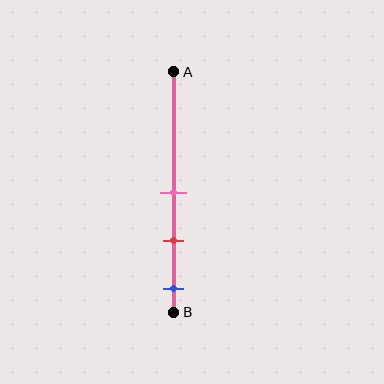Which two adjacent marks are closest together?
The pink and red marks are the closest adjacent pair.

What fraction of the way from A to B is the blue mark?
The blue mark is approximately 90% (0.9) of the way from A to B.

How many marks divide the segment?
There are 3 marks dividing the segment.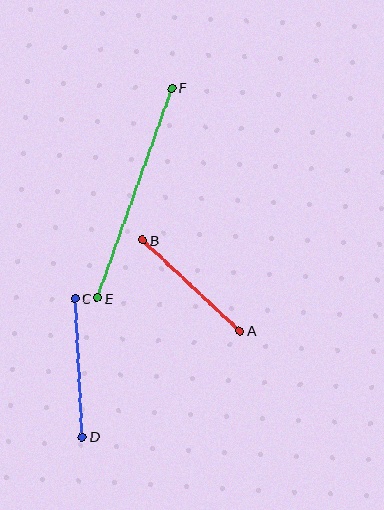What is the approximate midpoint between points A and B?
The midpoint is at approximately (191, 286) pixels.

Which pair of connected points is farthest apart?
Points E and F are farthest apart.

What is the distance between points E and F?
The distance is approximately 223 pixels.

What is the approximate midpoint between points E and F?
The midpoint is at approximately (135, 193) pixels.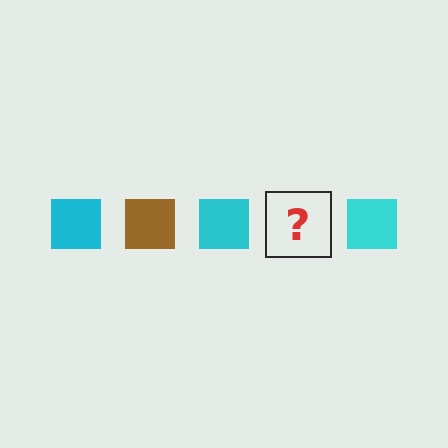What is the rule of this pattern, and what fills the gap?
The rule is that the pattern cycles through cyan, brown squares. The gap should be filled with a brown square.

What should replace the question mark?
The question mark should be replaced with a brown square.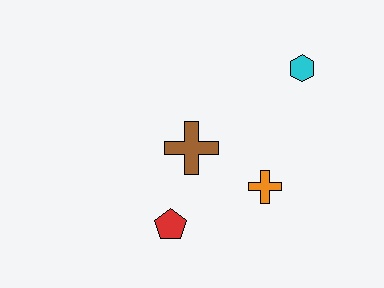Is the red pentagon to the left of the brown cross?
Yes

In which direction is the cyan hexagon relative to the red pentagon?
The cyan hexagon is above the red pentagon.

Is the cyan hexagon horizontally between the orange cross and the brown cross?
No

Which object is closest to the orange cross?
The brown cross is closest to the orange cross.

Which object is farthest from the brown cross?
The cyan hexagon is farthest from the brown cross.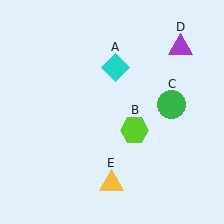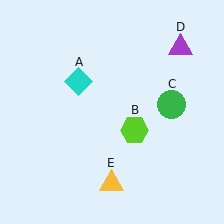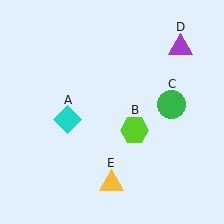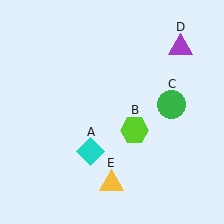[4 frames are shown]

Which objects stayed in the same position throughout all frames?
Lime hexagon (object B) and green circle (object C) and purple triangle (object D) and yellow triangle (object E) remained stationary.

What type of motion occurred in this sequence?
The cyan diamond (object A) rotated counterclockwise around the center of the scene.